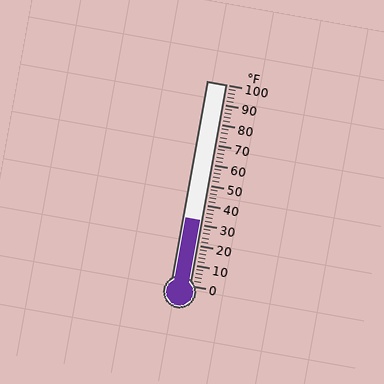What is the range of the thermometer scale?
The thermometer scale ranges from 0°F to 100°F.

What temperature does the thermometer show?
The thermometer shows approximately 32°F.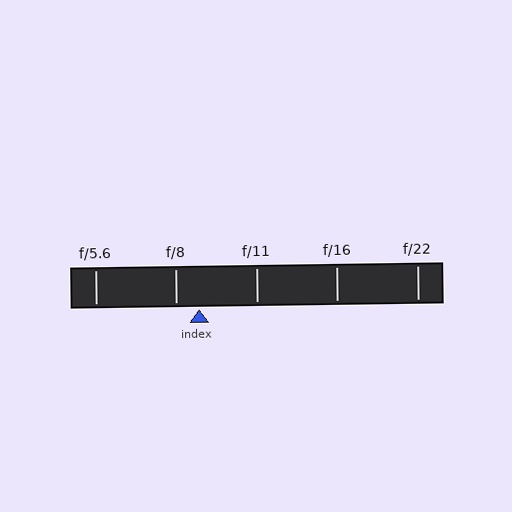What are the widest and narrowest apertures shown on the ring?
The widest aperture shown is f/5.6 and the narrowest is f/22.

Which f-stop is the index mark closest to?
The index mark is closest to f/8.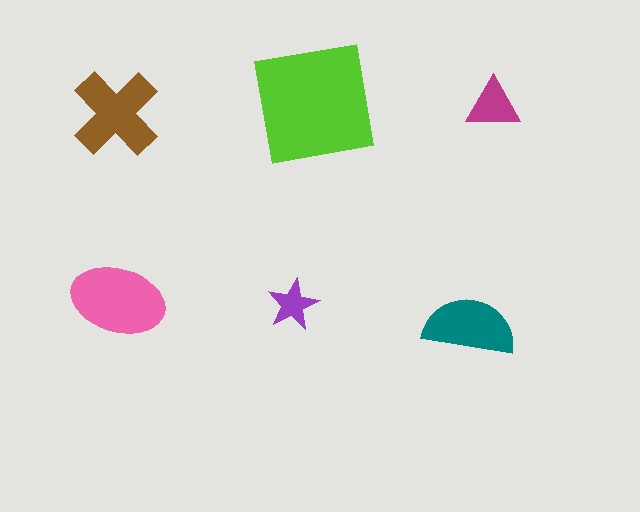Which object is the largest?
The lime square.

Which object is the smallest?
The purple star.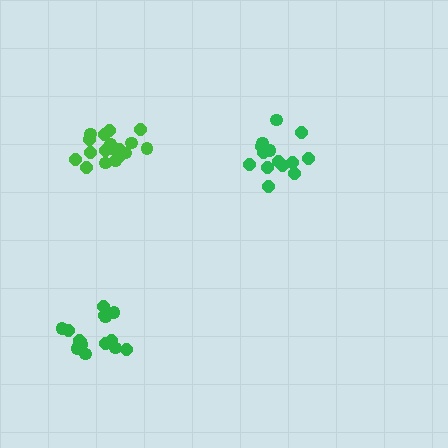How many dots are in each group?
Group 1: 14 dots, Group 2: 20 dots, Group 3: 16 dots (50 total).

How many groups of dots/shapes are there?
There are 3 groups.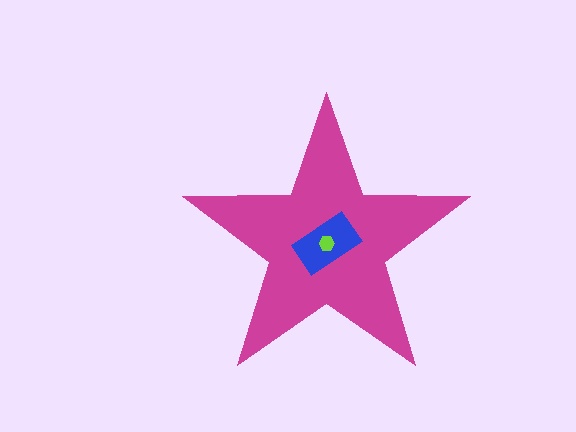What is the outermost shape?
The magenta star.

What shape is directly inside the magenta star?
The blue rectangle.